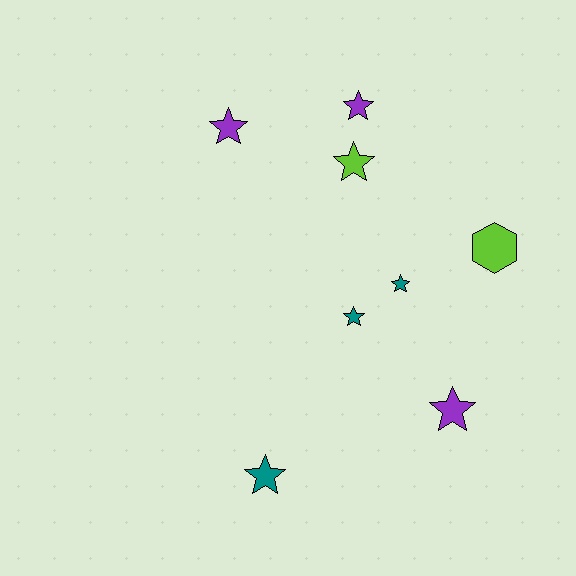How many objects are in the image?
There are 8 objects.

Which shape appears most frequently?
Star, with 7 objects.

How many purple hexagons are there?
There are no purple hexagons.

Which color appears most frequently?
Teal, with 3 objects.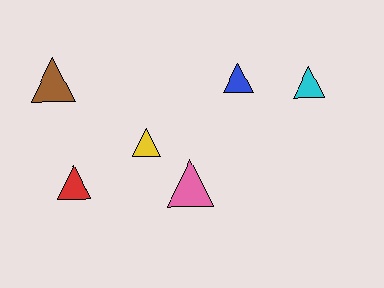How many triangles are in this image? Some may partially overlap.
There are 6 triangles.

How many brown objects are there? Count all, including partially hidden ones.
There is 1 brown object.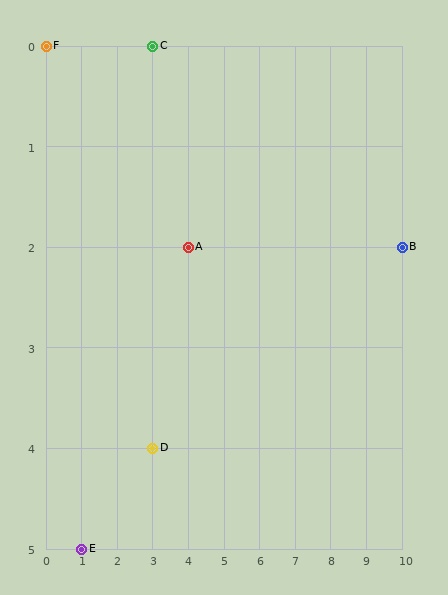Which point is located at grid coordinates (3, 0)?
Point C is at (3, 0).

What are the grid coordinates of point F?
Point F is at grid coordinates (0, 0).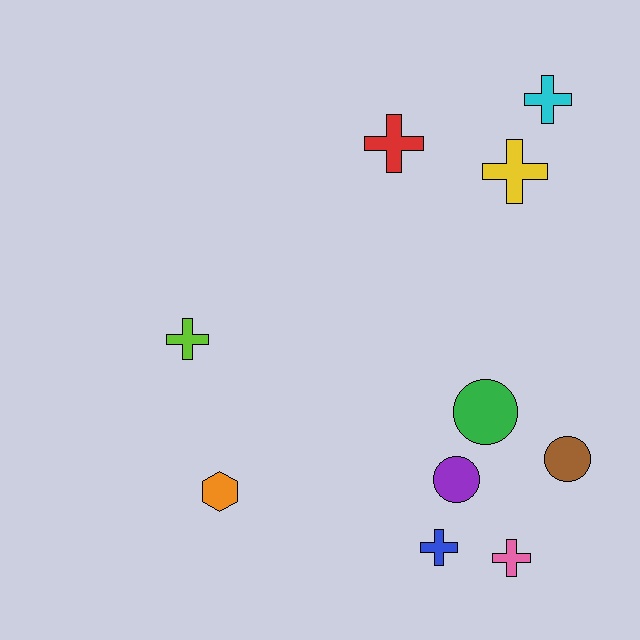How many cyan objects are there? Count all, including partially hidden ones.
There is 1 cyan object.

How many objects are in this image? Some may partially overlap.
There are 10 objects.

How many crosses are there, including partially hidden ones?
There are 6 crosses.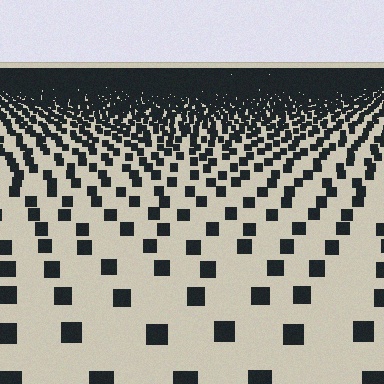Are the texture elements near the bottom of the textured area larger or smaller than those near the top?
Larger. Near the bottom, elements are closer to the viewer and appear at a bigger on-screen size.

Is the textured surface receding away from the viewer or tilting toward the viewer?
The surface is receding away from the viewer. Texture elements get smaller and denser toward the top.